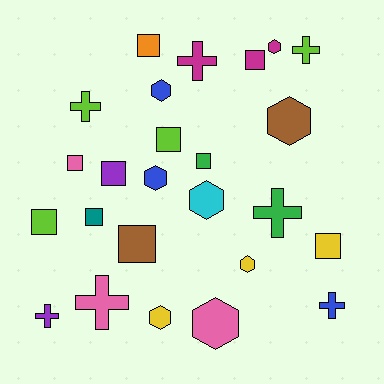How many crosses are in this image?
There are 7 crosses.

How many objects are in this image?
There are 25 objects.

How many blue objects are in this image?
There are 3 blue objects.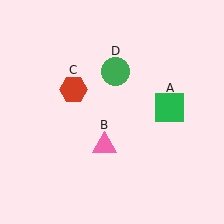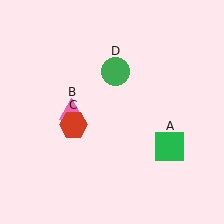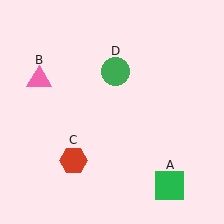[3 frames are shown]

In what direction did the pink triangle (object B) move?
The pink triangle (object B) moved up and to the left.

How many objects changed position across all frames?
3 objects changed position: green square (object A), pink triangle (object B), red hexagon (object C).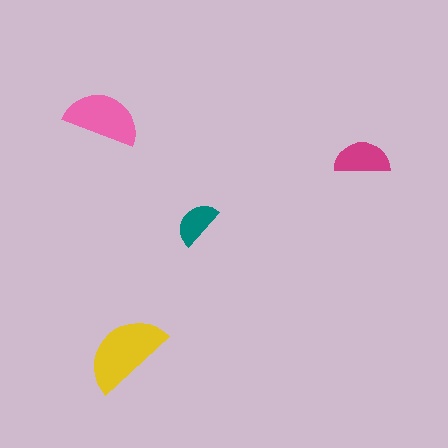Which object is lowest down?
The yellow semicircle is bottommost.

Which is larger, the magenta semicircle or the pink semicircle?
The pink one.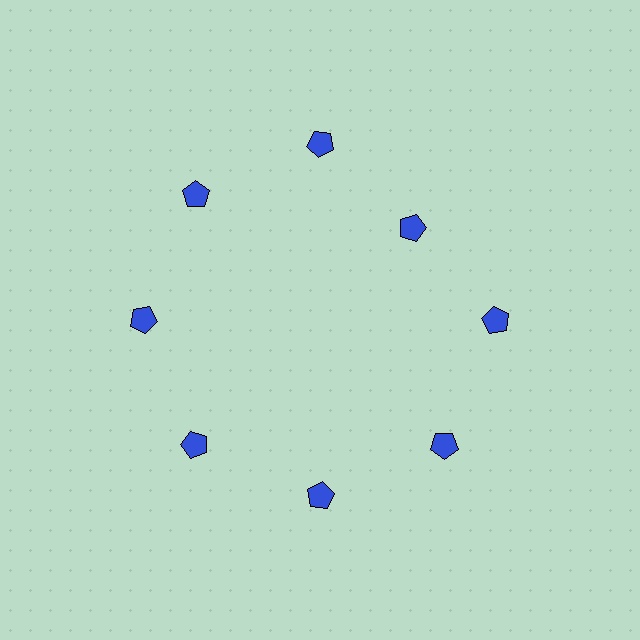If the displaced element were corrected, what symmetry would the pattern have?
It would have 8-fold rotational symmetry — the pattern would map onto itself every 45 degrees.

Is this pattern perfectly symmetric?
No. The 8 blue pentagons are arranged in a ring, but one element near the 2 o'clock position is pulled inward toward the center, breaking the 8-fold rotational symmetry.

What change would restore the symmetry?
The symmetry would be restored by moving it outward, back onto the ring so that all 8 pentagons sit at equal angles and equal distance from the center.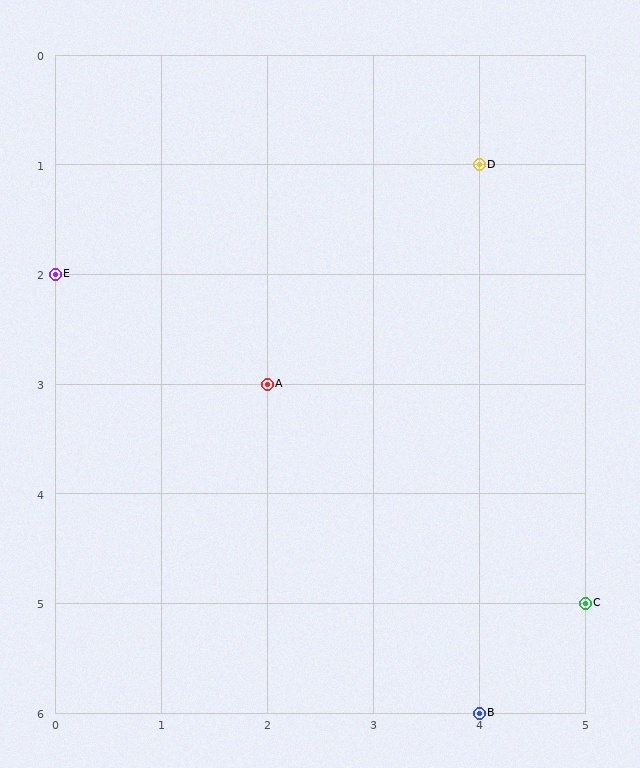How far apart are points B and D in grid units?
Points B and D are 5 rows apart.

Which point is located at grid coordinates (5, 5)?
Point C is at (5, 5).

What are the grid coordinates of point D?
Point D is at grid coordinates (4, 1).